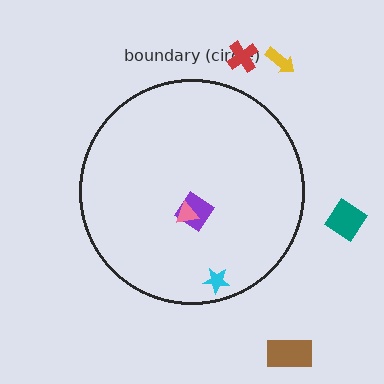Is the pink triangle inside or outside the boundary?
Inside.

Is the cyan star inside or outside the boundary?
Inside.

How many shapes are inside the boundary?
3 inside, 4 outside.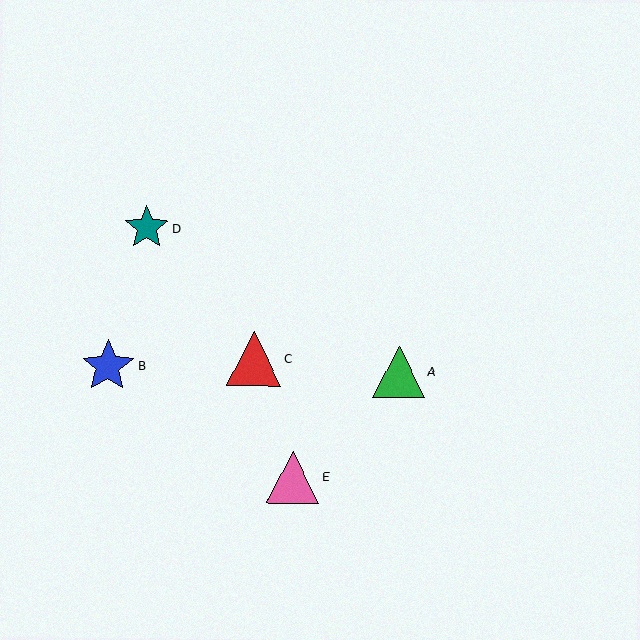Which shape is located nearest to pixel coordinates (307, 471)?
The pink triangle (labeled E) at (293, 477) is nearest to that location.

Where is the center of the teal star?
The center of the teal star is at (147, 228).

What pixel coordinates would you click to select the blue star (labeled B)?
Click at (108, 366) to select the blue star B.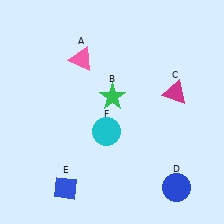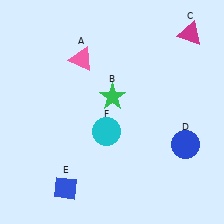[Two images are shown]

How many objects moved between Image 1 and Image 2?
2 objects moved between the two images.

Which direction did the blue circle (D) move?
The blue circle (D) moved up.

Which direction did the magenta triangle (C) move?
The magenta triangle (C) moved up.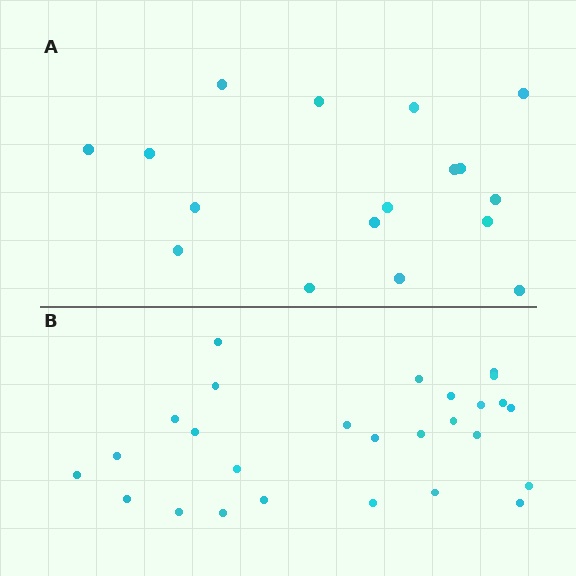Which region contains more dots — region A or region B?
Region B (the bottom region) has more dots.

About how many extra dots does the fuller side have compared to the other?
Region B has roughly 10 or so more dots than region A.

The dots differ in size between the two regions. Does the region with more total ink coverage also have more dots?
No. Region A has more total ink coverage because its dots are larger, but region B actually contains more individual dots. Total area can be misleading — the number of items is what matters here.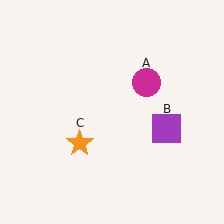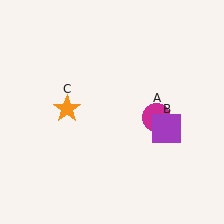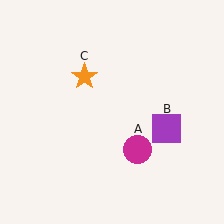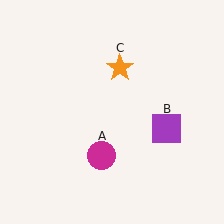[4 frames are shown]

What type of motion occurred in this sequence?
The magenta circle (object A), orange star (object C) rotated clockwise around the center of the scene.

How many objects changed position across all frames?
2 objects changed position: magenta circle (object A), orange star (object C).